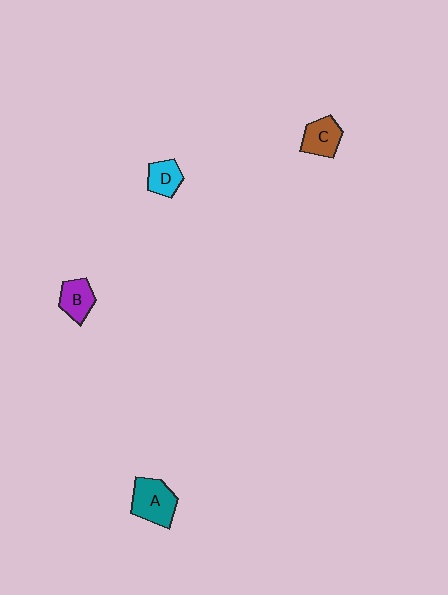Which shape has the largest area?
Shape A (teal).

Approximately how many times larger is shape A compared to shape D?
Approximately 1.7 times.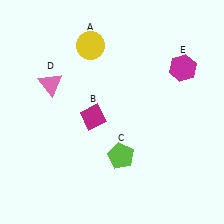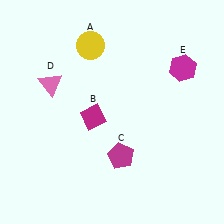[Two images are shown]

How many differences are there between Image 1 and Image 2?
There is 1 difference between the two images.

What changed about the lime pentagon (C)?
In Image 1, C is lime. In Image 2, it changed to magenta.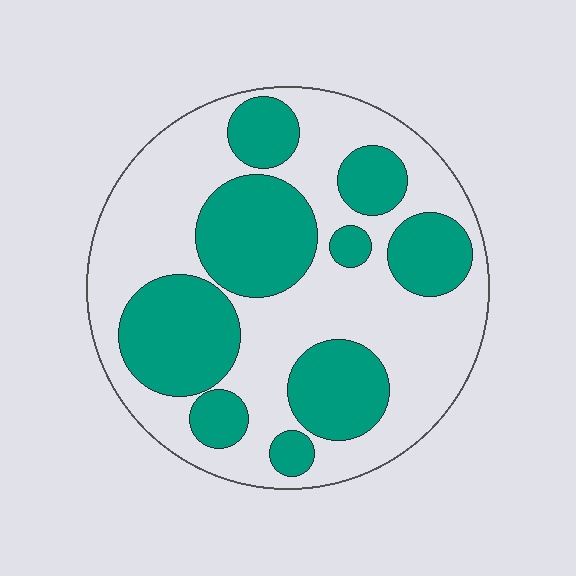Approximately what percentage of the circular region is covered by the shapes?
Approximately 40%.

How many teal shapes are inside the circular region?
9.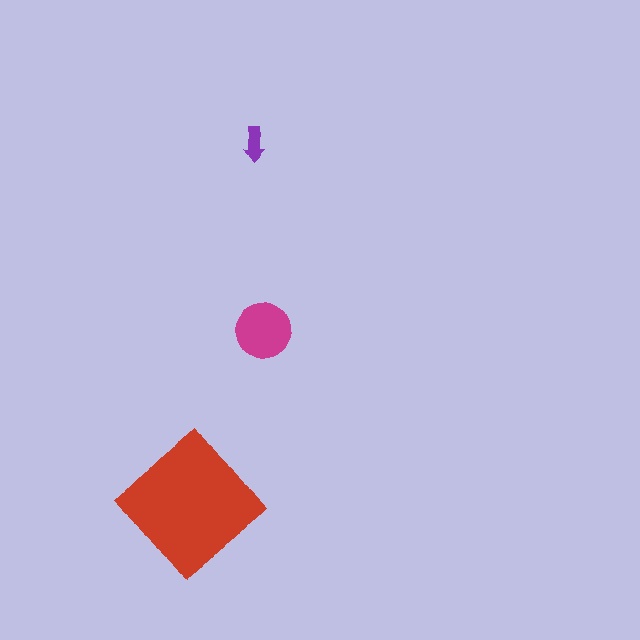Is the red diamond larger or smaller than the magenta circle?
Larger.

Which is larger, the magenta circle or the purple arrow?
The magenta circle.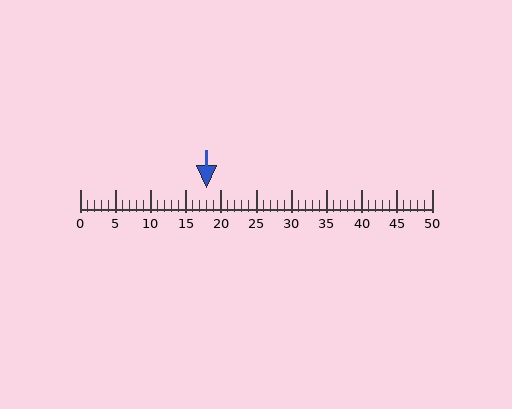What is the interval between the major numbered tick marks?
The major tick marks are spaced 5 units apart.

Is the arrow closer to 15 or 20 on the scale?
The arrow is closer to 20.